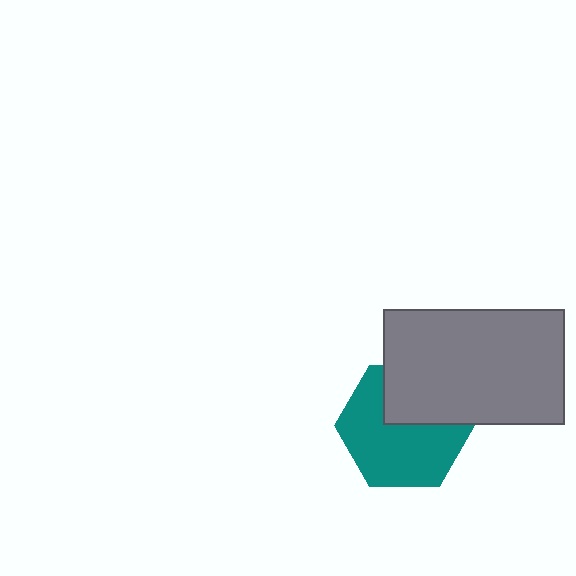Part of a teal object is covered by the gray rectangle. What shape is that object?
It is a hexagon.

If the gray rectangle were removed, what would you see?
You would see the complete teal hexagon.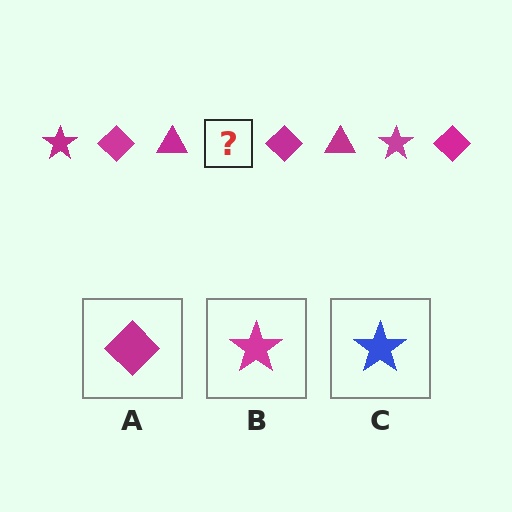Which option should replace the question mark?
Option B.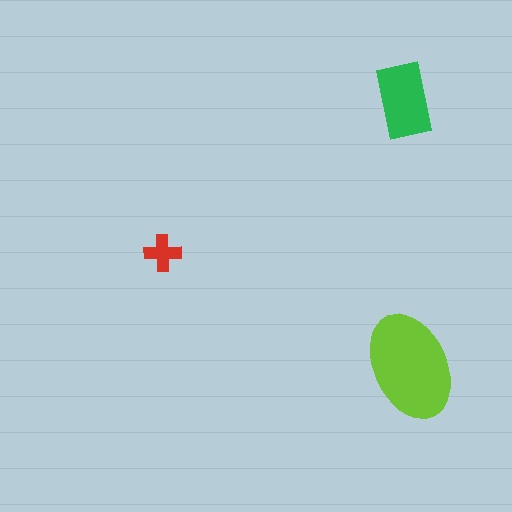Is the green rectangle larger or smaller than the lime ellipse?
Smaller.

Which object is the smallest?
The red cross.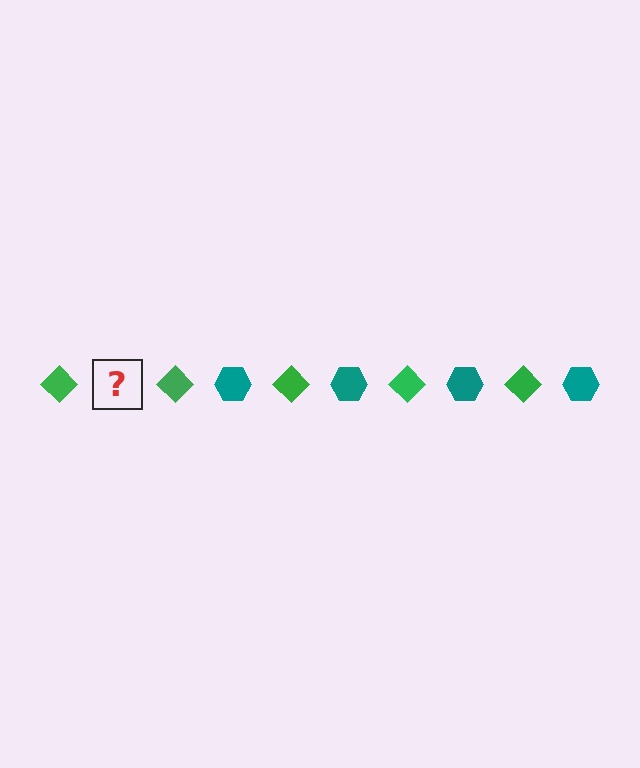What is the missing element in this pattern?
The missing element is a teal hexagon.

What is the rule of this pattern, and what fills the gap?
The rule is that the pattern alternates between green diamond and teal hexagon. The gap should be filled with a teal hexagon.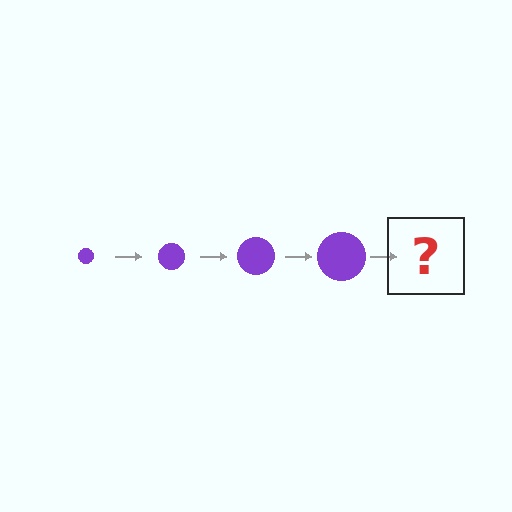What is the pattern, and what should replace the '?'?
The pattern is that the circle gets progressively larger each step. The '?' should be a purple circle, larger than the previous one.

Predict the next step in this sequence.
The next step is a purple circle, larger than the previous one.